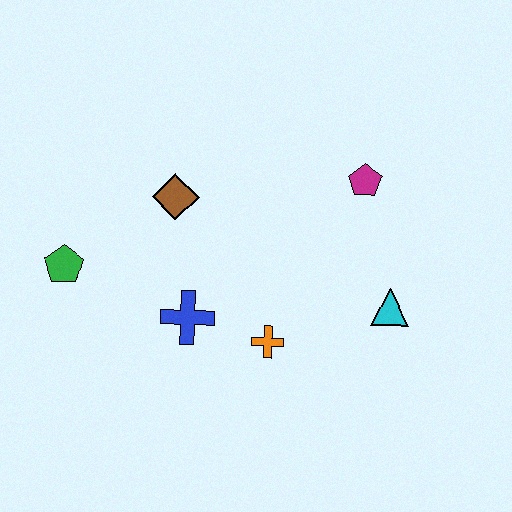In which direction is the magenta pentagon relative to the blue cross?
The magenta pentagon is to the right of the blue cross.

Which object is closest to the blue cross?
The orange cross is closest to the blue cross.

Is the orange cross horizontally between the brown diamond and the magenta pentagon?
Yes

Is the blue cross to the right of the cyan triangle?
No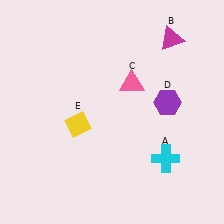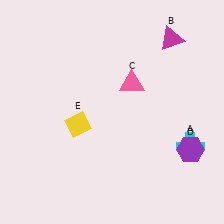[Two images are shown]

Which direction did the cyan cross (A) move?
The cyan cross (A) moved right.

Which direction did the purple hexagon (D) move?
The purple hexagon (D) moved down.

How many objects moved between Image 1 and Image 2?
2 objects moved between the two images.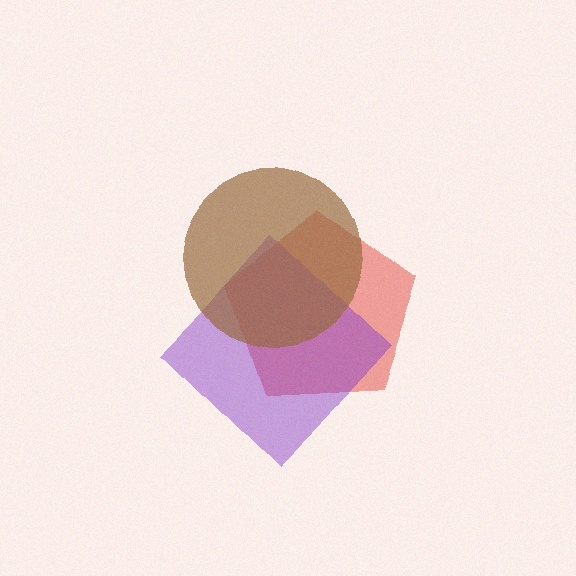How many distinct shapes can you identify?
There are 3 distinct shapes: a red pentagon, a purple diamond, a brown circle.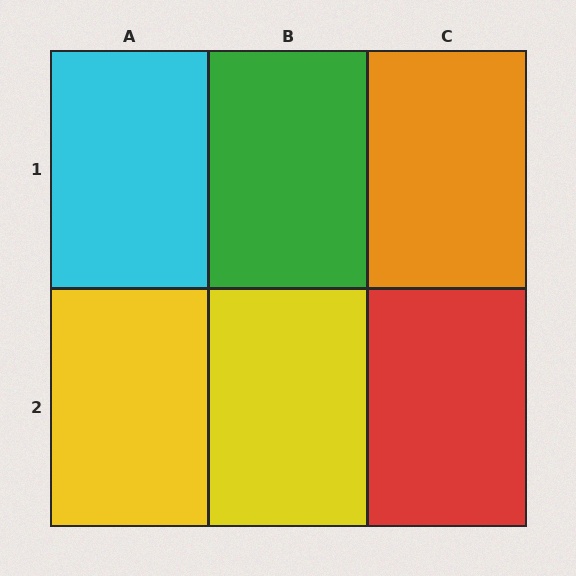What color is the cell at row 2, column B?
Yellow.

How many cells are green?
1 cell is green.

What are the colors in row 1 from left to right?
Cyan, green, orange.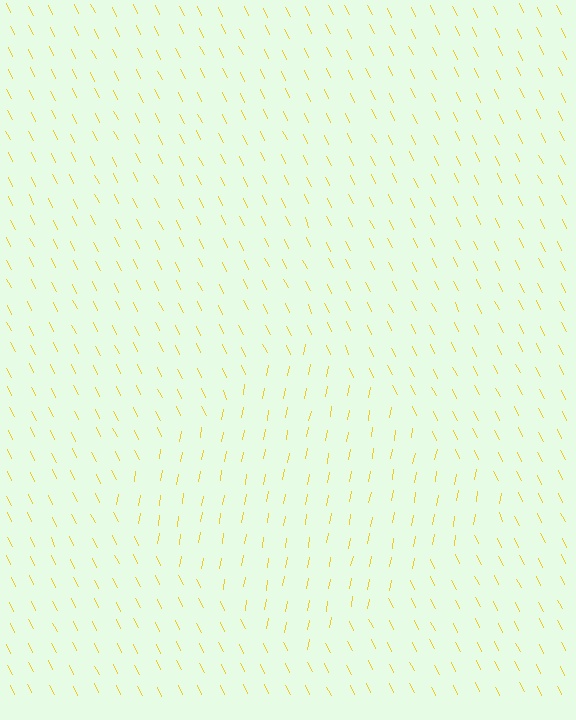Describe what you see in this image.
The image is filled with small yellow line segments. A diamond region in the image has lines oriented differently from the surrounding lines, creating a visible texture boundary.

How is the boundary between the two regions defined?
The boundary is defined purely by a change in line orientation (approximately 36 degrees difference). All lines are the same color and thickness.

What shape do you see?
I see a diamond.